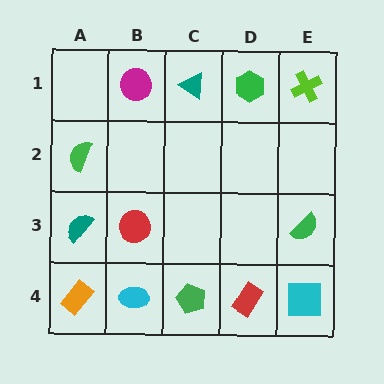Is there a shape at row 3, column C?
No, that cell is empty.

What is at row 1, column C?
A teal triangle.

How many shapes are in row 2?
1 shape.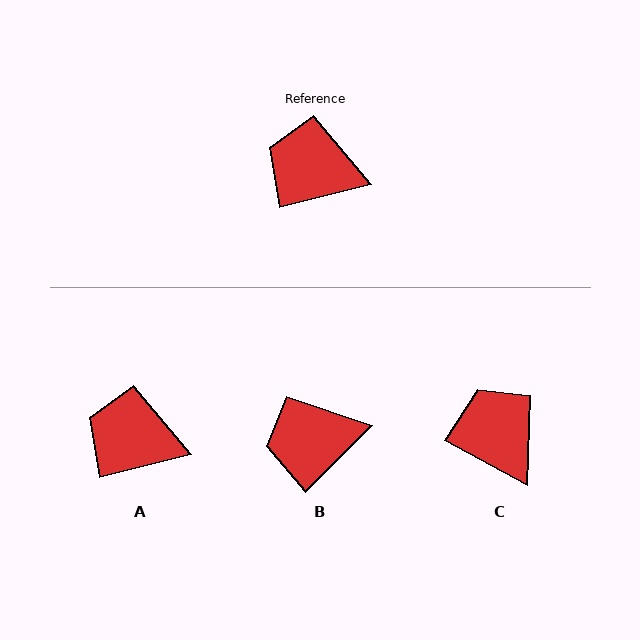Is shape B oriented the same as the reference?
No, it is off by about 31 degrees.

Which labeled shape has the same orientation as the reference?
A.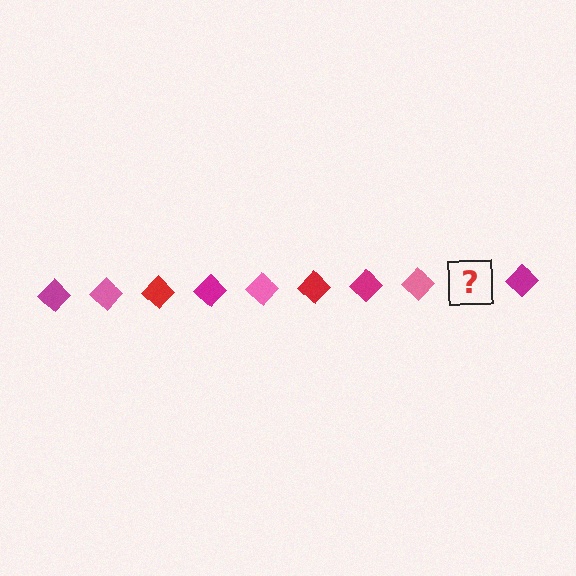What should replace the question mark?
The question mark should be replaced with a red diamond.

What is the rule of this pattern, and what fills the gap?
The rule is that the pattern cycles through magenta, pink, red diamonds. The gap should be filled with a red diamond.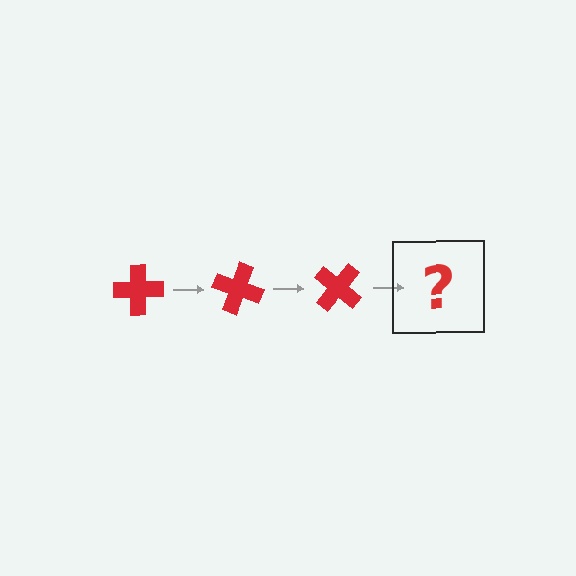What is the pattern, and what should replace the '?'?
The pattern is that the cross rotates 20 degrees each step. The '?' should be a red cross rotated 60 degrees.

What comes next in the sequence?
The next element should be a red cross rotated 60 degrees.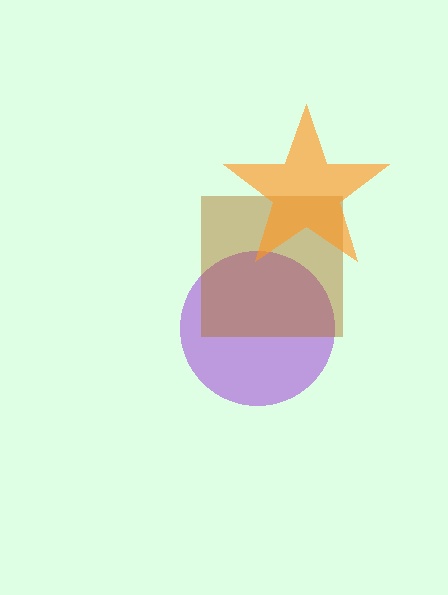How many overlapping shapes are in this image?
There are 3 overlapping shapes in the image.